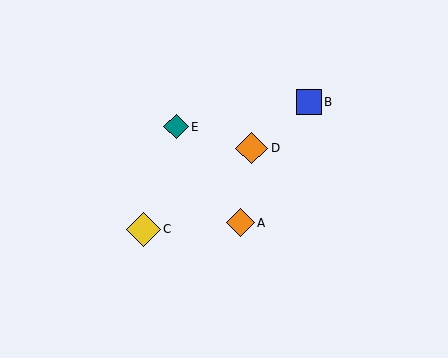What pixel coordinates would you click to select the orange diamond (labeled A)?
Click at (240, 223) to select the orange diamond A.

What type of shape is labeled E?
Shape E is a teal diamond.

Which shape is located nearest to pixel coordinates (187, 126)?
The teal diamond (labeled E) at (176, 127) is nearest to that location.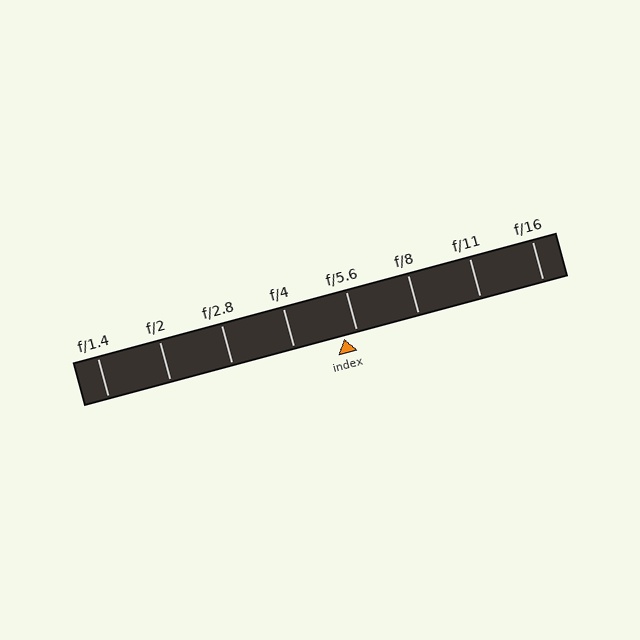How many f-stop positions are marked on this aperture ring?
There are 8 f-stop positions marked.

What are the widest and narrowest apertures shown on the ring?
The widest aperture shown is f/1.4 and the narrowest is f/16.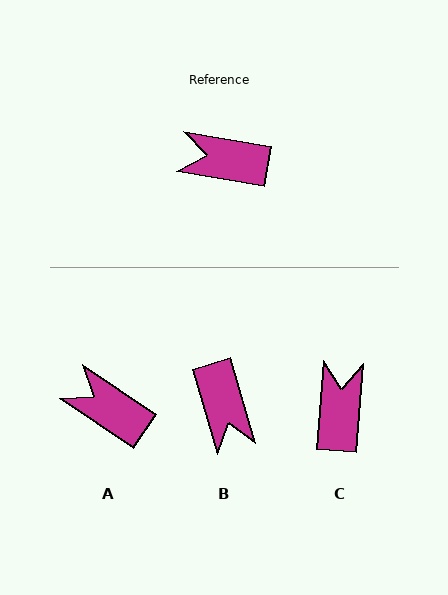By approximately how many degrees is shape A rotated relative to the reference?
Approximately 24 degrees clockwise.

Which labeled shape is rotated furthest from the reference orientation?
B, about 116 degrees away.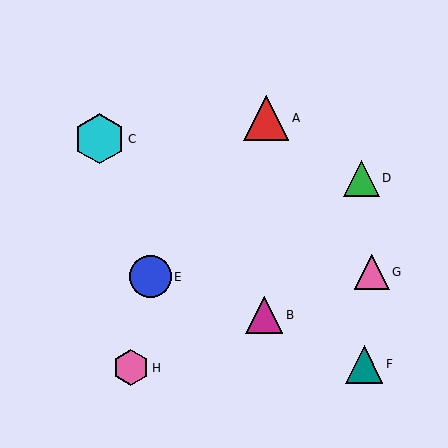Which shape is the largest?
The cyan hexagon (labeled C) is the largest.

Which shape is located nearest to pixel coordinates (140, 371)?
The pink hexagon (labeled H) at (131, 368) is nearest to that location.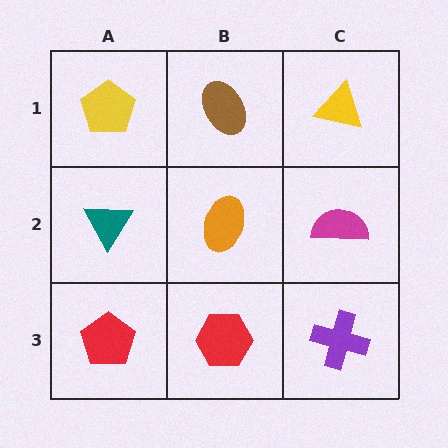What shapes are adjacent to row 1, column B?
An orange ellipse (row 2, column B), a yellow pentagon (row 1, column A), a yellow triangle (row 1, column C).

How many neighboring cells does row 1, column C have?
2.